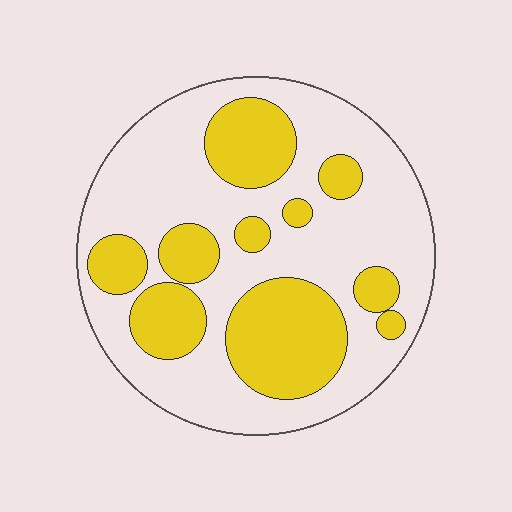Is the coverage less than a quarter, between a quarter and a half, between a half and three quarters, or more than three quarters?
Between a quarter and a half.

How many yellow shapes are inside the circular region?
10.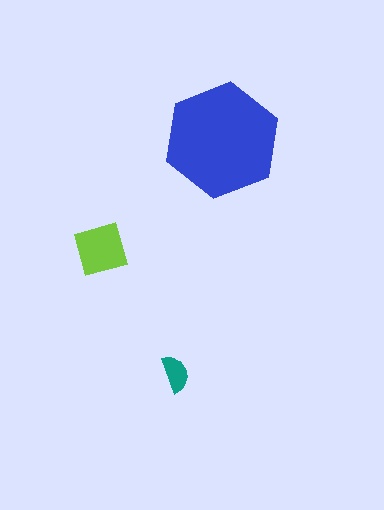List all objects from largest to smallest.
The blue hexagon, the lime square, the teal semicircle.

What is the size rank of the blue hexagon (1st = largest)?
1st.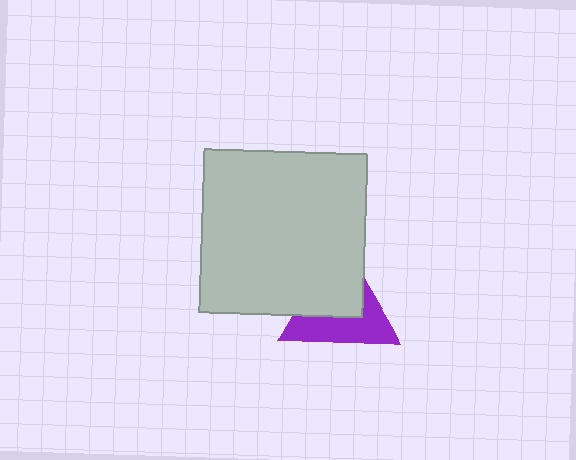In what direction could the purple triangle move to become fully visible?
The purple triangle could move toward the lower-right. That would shift it out from behind the light gray square entirely.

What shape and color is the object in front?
The object in front is a light gray square.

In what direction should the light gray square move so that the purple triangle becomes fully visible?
The light gray square should move toward the upper-left. That is the shortest direction to clear the overlap and leave the purple triangle fully visible.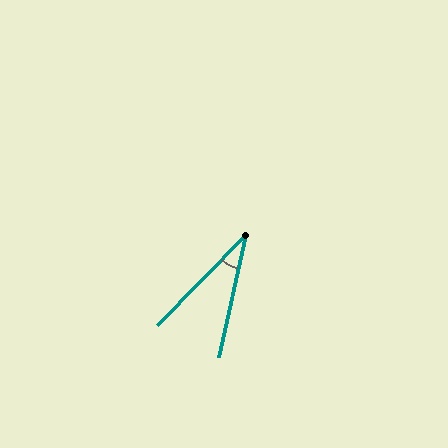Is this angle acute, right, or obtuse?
It is acute.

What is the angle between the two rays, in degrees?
Approximately 32 degrees.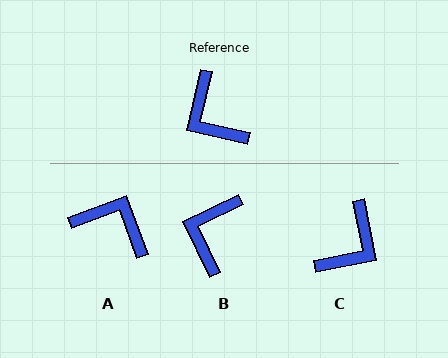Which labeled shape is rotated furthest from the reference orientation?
A, about 147 degrees away.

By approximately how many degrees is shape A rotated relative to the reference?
Approximately 147 degrees clockwise.